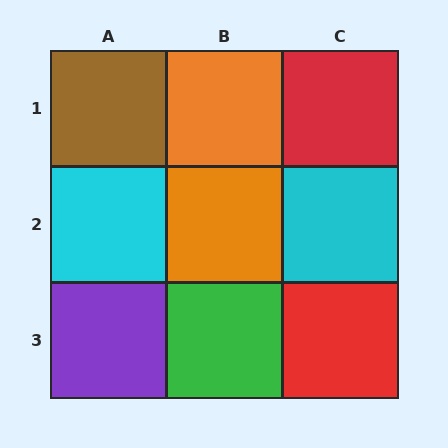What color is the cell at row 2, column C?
Cyan.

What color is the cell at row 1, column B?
Orange.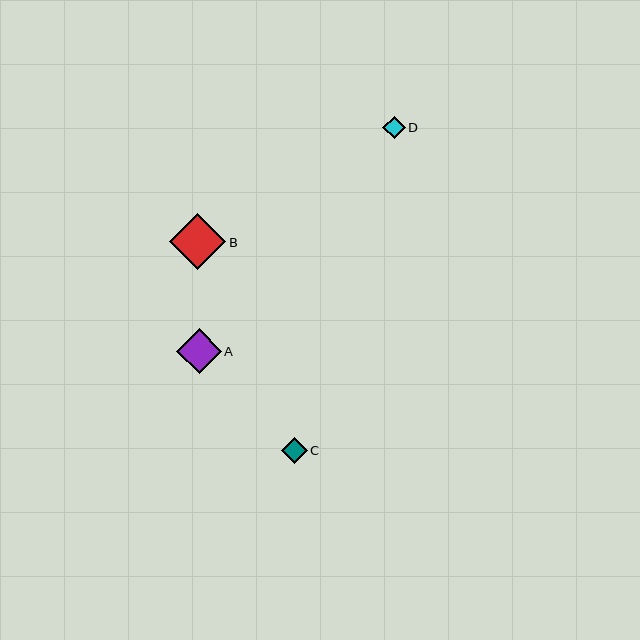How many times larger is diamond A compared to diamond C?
Diamond A is approximately 1.7 times the size of diamond C.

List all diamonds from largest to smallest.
From largest to smallest: B, A, C, D.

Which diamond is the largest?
Diamond B is the largest with a size of approximately 56 pixels.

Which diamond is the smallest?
Diamond D is the smallest with a size of approximately 22 pixels.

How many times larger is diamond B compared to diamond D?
Diamond B is approximately 2.5 times the size of diamond D.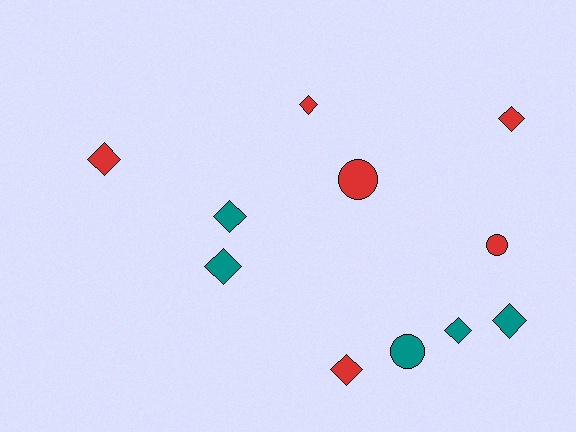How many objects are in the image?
There are 11 objects.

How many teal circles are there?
There is 1 teal circle.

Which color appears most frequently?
Red, with 6 objects.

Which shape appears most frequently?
Diamond, with 8 objects.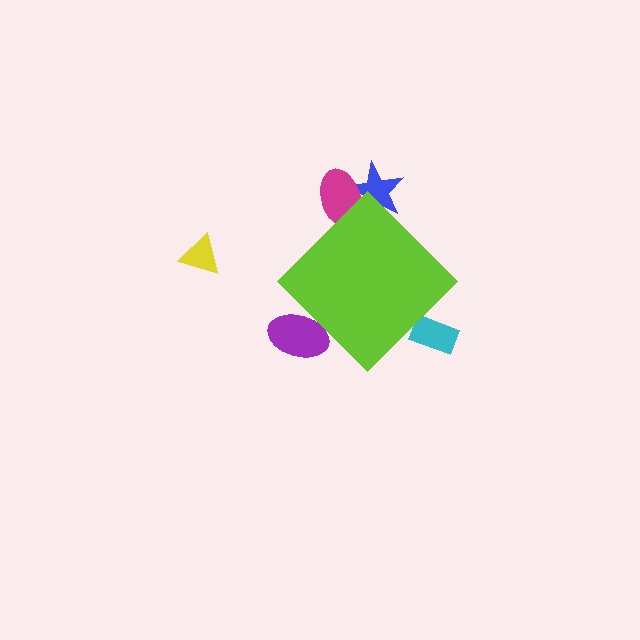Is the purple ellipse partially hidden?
Yes, the purple ellipse is partially hidden behind the lime diamond.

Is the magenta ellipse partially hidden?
Yes, the magenta ellipse is partially hidden behind the lime diamond.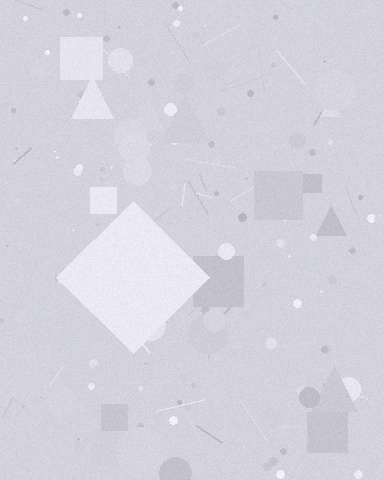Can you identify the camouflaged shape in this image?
The camouflaged shape is a diamond.